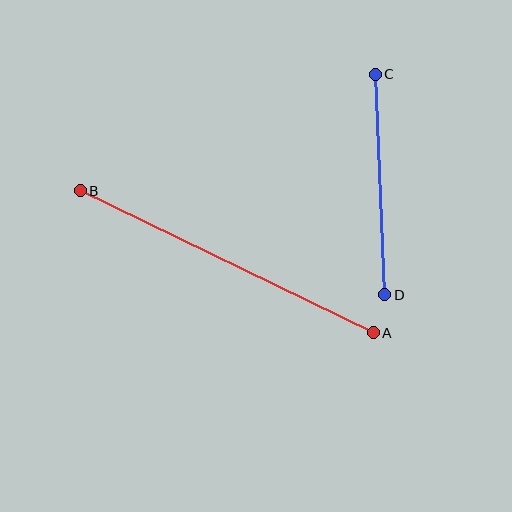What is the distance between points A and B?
The distance is approximately 326 pixels.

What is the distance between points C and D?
The distance is approximately 221 pixels.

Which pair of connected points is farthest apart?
Points A and B are farthest apart.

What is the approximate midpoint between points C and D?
The midpoint is at approximately (380, 185) pixels.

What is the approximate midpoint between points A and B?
The midpoint is at approximately (227, 262) pixels.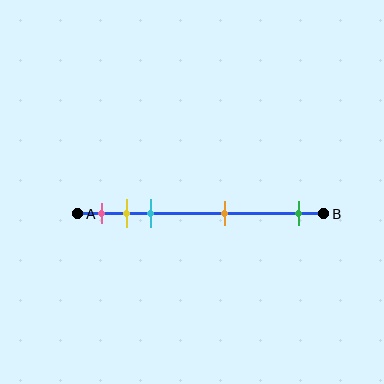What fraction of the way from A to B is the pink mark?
The pink mark is approximately 10% (0.1) of the way from A to B.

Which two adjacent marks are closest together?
The yellow and cyan marks are the closest adjacent pair.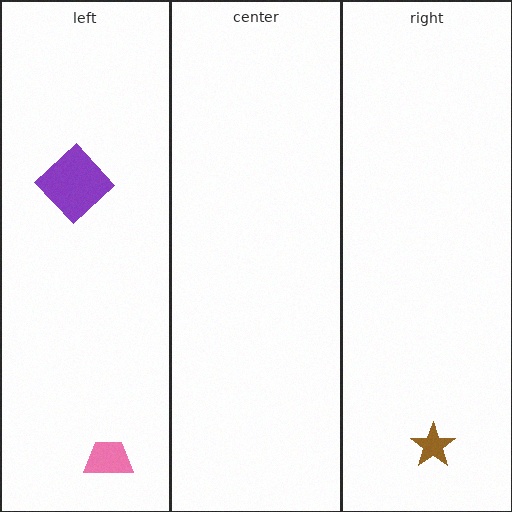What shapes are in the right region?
The brown star.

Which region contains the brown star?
The right region.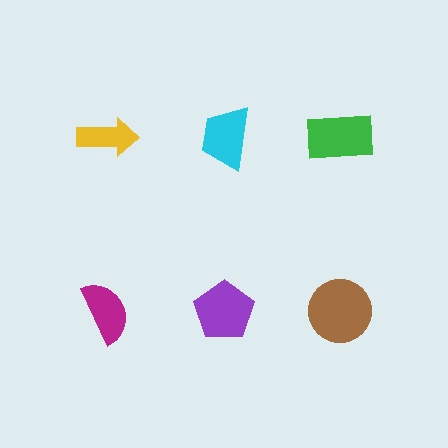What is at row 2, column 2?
A purple pentagon.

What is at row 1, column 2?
A cyan trapezoid.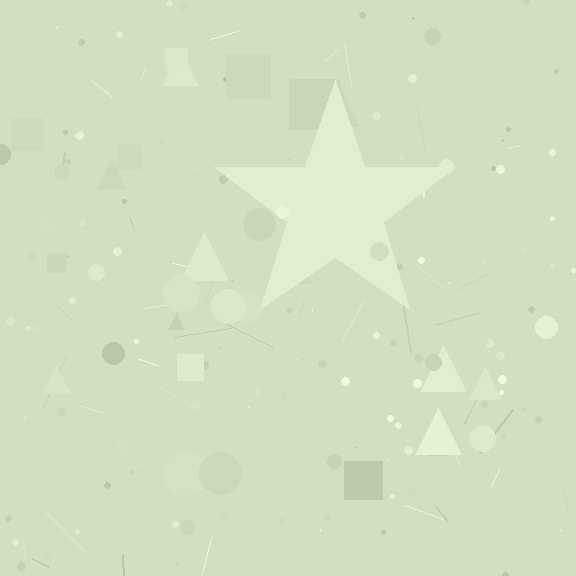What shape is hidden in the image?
A star is hidden in the image.